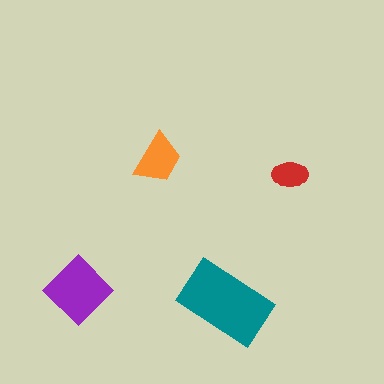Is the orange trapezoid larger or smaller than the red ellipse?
Larger.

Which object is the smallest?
The red ellipse.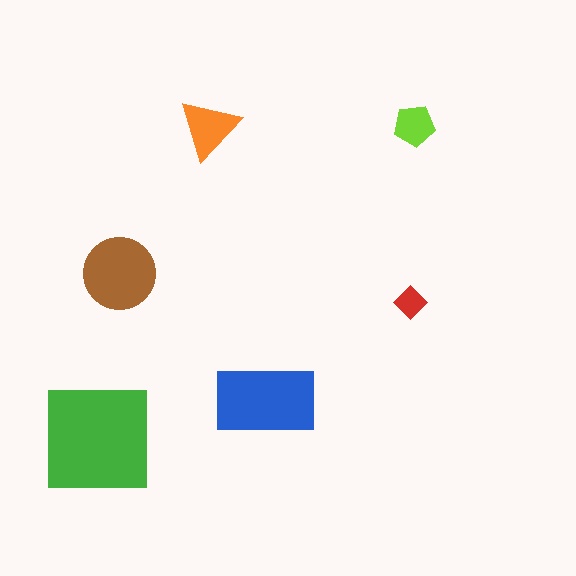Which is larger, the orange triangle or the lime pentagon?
The orange triangle.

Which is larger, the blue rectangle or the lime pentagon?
The blue rectangle.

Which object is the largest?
The green square.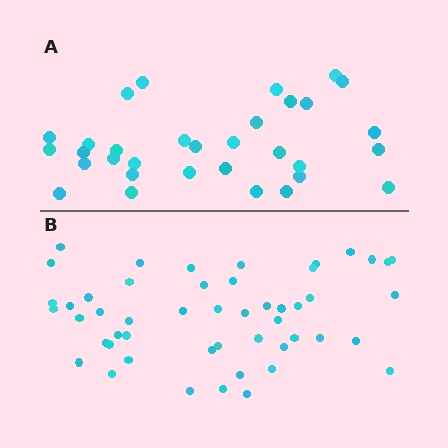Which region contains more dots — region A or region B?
Region B (the bottom region) has more dots.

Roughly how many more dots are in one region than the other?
Region B has approximately 20 more dots than region A.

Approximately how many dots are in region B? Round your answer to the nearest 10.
About 50 dots.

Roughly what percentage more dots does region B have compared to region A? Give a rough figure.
About 55% more.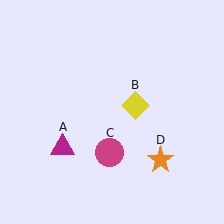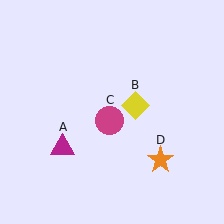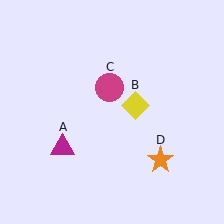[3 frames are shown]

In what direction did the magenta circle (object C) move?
The magenta circle (object C) moved up.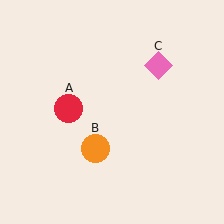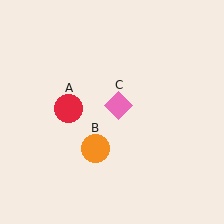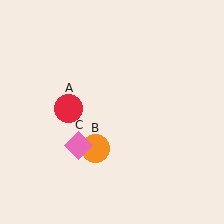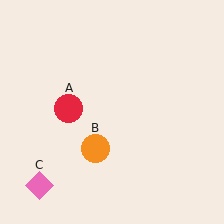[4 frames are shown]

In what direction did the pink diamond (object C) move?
The pink diamond (object C) moved down and to the left.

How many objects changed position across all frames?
1 object changed position: pink diamond (object C).